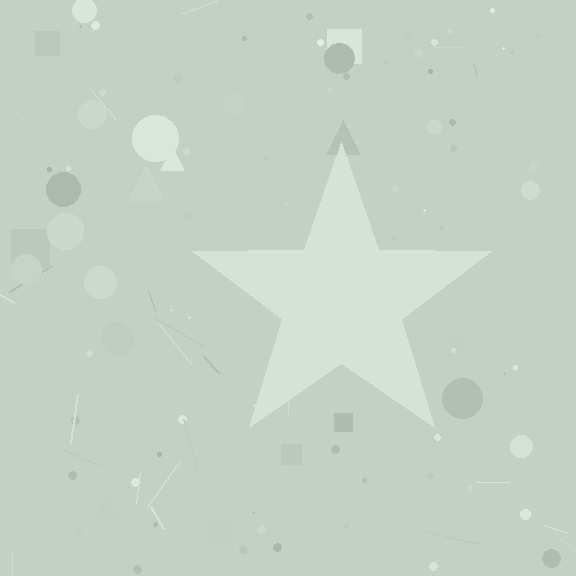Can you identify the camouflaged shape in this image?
The camouflaged shape is a star.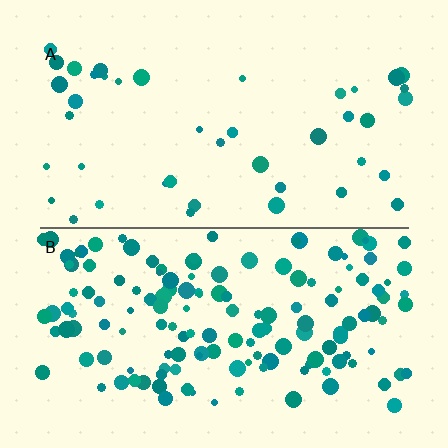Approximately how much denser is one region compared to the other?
Approximately 3.5× — region B over region A.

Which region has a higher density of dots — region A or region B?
B (the bottom).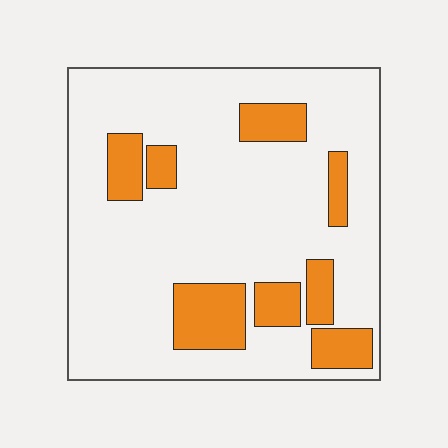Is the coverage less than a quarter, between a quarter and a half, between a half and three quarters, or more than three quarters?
Less than a quarter.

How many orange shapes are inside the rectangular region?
8.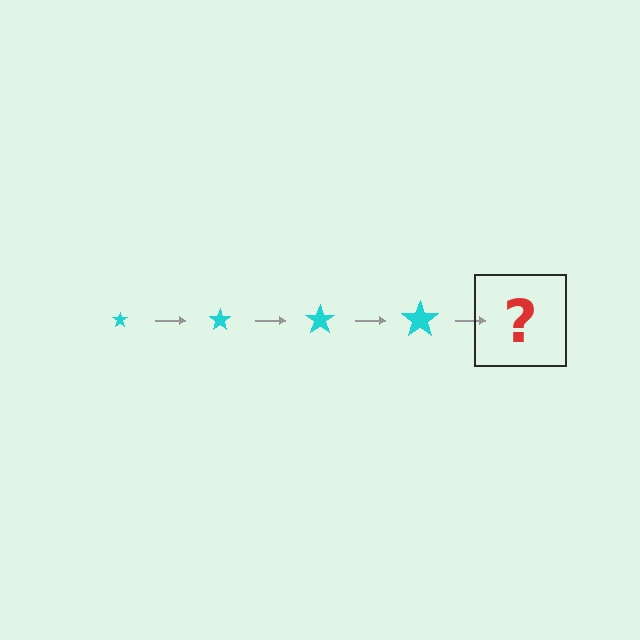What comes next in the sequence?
The next element should be a cyan star, larger than the previous one.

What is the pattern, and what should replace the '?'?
The pattern is that the star gets progressively larger each step. The '?' should be a cyan star, larger than the previous one.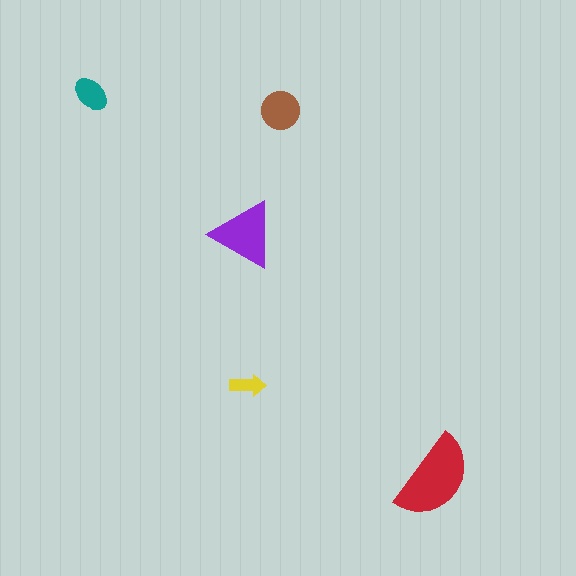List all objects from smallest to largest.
The yellow arrow, the teal ellipse, the brown circle, the purple triangle, the red semicircle.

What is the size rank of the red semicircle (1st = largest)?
1st.